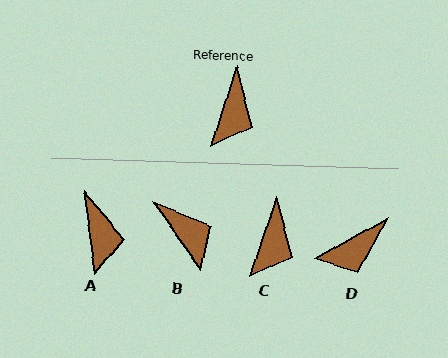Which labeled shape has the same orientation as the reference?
C.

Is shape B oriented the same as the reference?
No, it is off by about 53 degrees.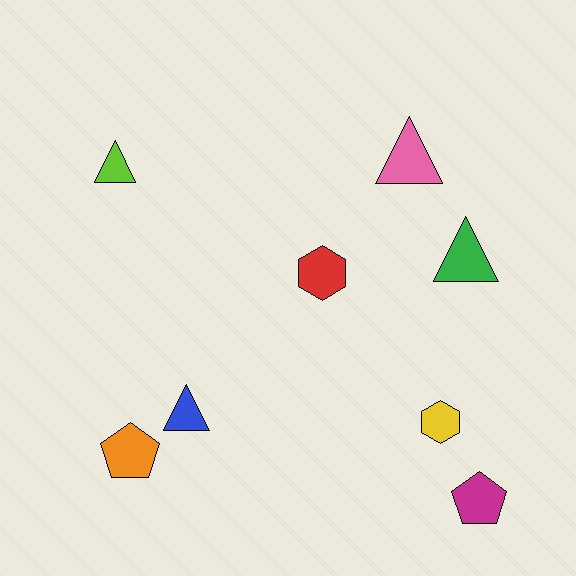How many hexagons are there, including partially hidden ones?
There are 2 hexagons.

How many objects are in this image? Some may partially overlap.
There are 8 objects.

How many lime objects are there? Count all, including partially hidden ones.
There is 1 lime object.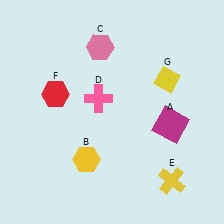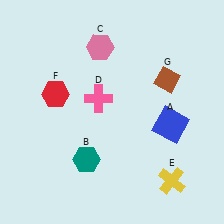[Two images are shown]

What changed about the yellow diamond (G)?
In Image 1, G is yellow. In Image 2, it changed to brown.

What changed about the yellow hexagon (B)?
In Image 1, B is yellow. In Image 2, it changed to teal.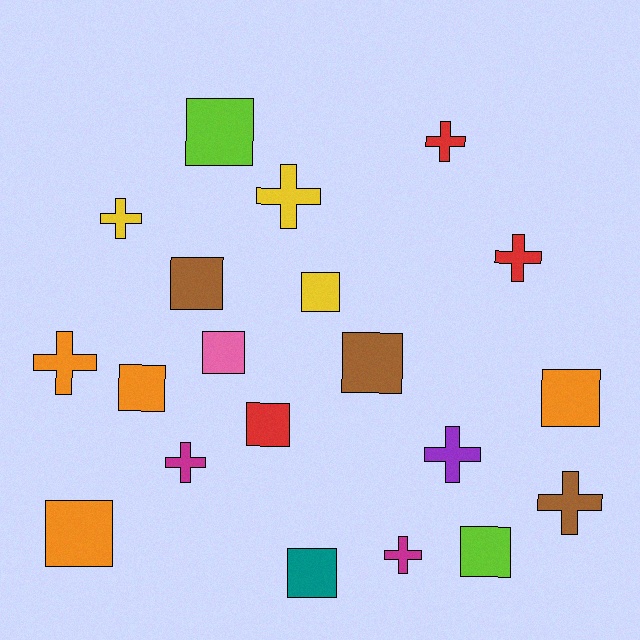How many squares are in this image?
There are 11 squares.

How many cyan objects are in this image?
There are no cyan objects.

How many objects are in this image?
There are 20 objects.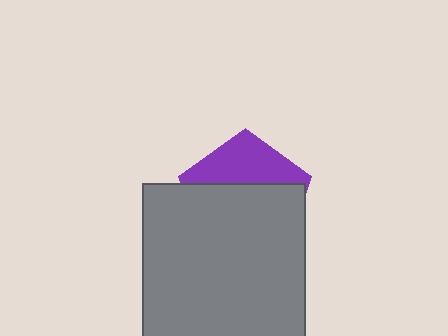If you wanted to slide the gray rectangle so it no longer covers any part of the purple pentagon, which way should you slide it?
Slide it down — that is the most direct way to separate the two shapes.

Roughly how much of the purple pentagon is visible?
A small part of it is visible (roughly 36%).